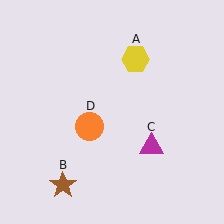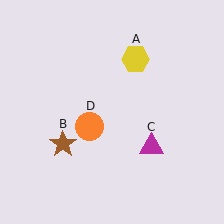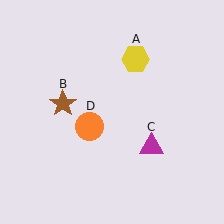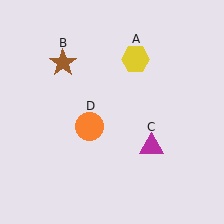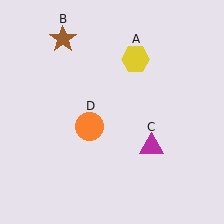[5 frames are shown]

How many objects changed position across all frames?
1 object changed position: brown star (object B).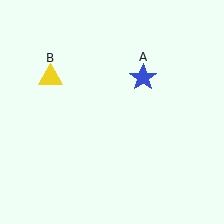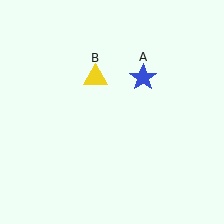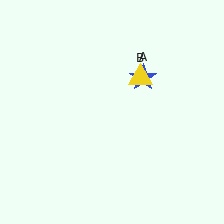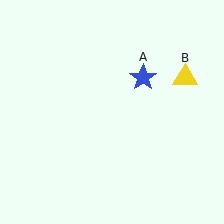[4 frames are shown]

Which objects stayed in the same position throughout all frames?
Blue star (object A) remained stationary.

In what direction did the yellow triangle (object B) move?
The yellow triangle (object B) moved right.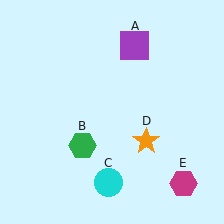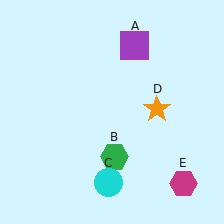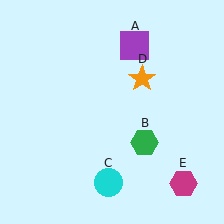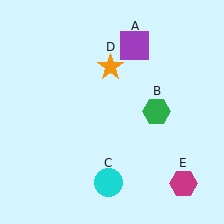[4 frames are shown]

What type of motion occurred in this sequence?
The green hexagon (object B), orange star (object D) rotated counterclockwise around the center of the scene.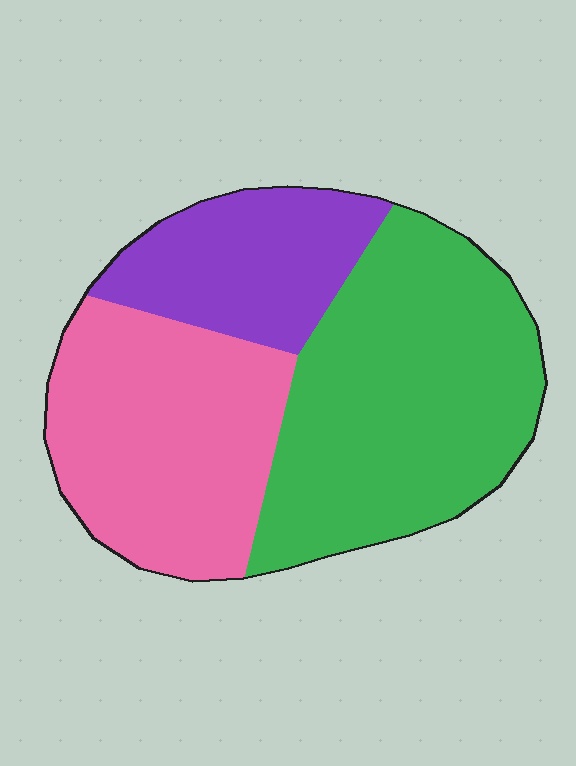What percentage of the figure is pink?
Pink covers roughly 35% of the figure.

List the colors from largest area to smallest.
From largest to smallest: green, pink, purple.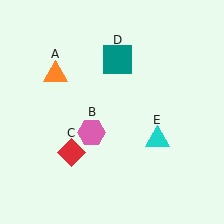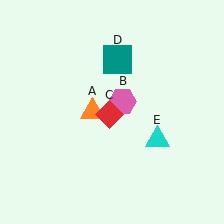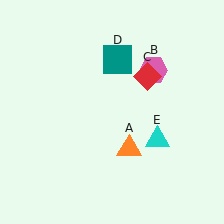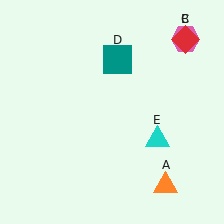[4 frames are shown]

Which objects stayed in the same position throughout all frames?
Teal square (object D) and cyan triangle (object E) remained stationary.